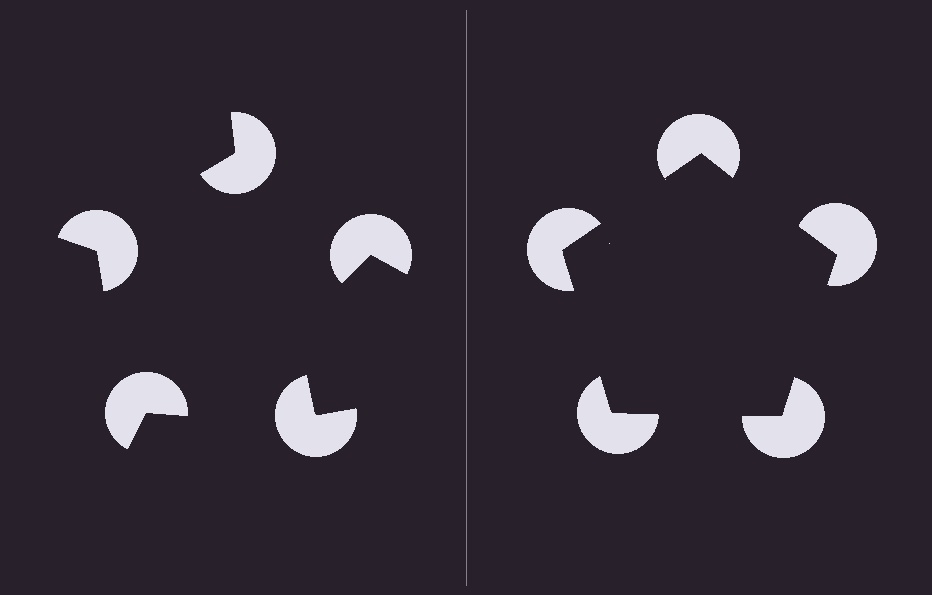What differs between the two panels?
The pac-man discs are positioned identically on both sides; only the wedge orientations differ. On the right they align to a pentagon; on the left they are misaligned.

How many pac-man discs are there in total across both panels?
10 — 5 on each side.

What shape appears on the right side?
An illusory pentagon.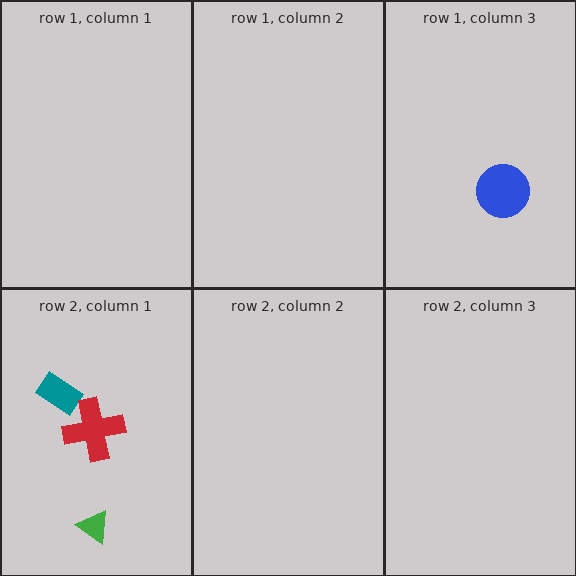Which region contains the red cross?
The row 2, column 1 region.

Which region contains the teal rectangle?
The row 2, column 1 region.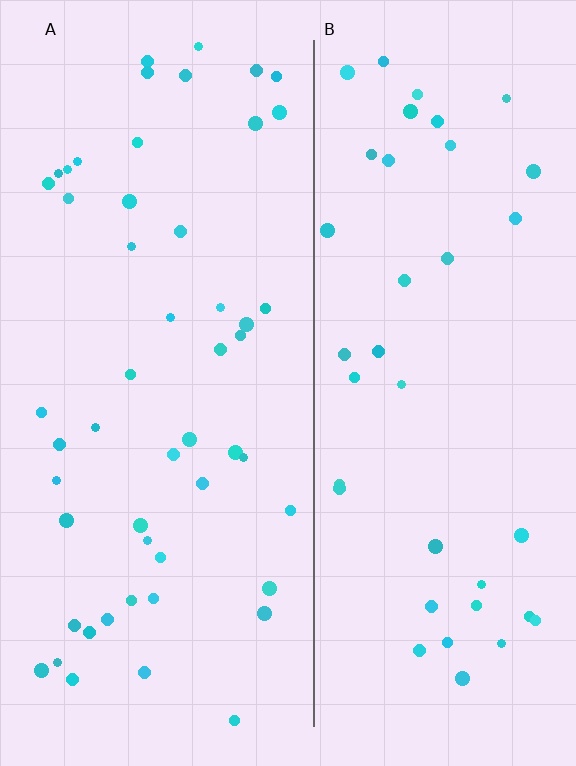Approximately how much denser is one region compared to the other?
Approximately 1.3× — region A over region B.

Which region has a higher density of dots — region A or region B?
A (the left).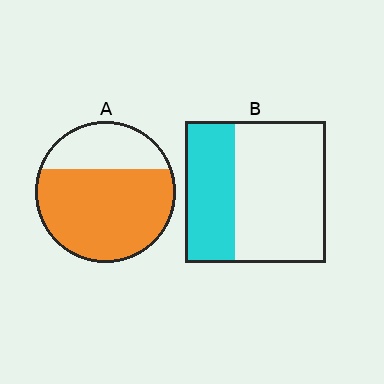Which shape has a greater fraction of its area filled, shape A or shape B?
Shape A.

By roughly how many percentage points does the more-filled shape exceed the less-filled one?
By roughly 35 percentage points (A over B).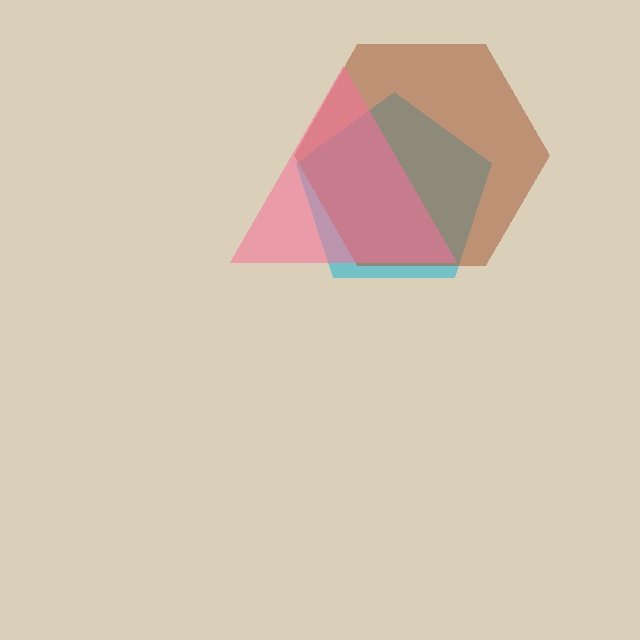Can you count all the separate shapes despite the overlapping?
Yes, there are 3 separate shapes.